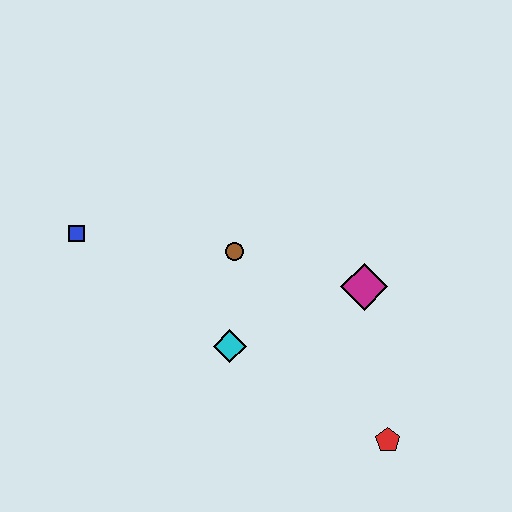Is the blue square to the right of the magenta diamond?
No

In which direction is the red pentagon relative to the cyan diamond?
The red pentagon is to the right of the cyan diamond.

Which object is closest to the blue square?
The brown circle is closest to the blue square.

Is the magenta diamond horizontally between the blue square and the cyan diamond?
No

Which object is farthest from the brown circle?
The red pentagon is farthest from the brown circle.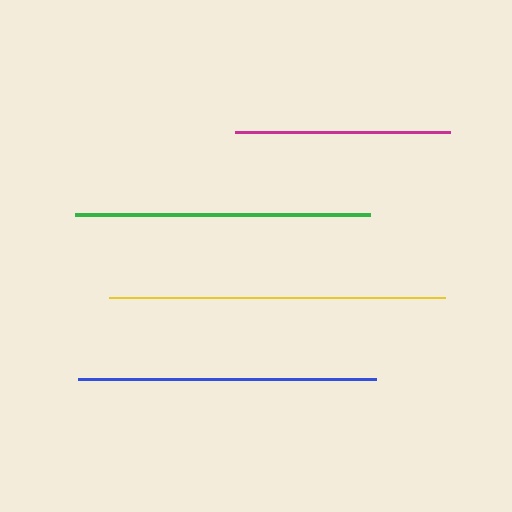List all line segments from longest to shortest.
From longest to shortest: yellow, blue, green, magenta.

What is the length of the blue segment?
The blue segment is approximately 298 pixels long.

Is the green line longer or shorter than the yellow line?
The yellow line is longer than the green line.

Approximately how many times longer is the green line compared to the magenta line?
The green line is approximately 1.4 times the length of the magenta line.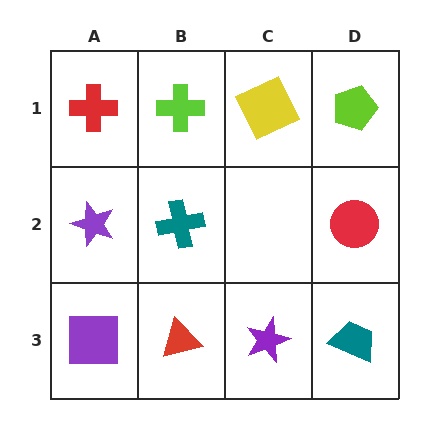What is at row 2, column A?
A purple star.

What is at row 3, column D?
A teal trapezoid.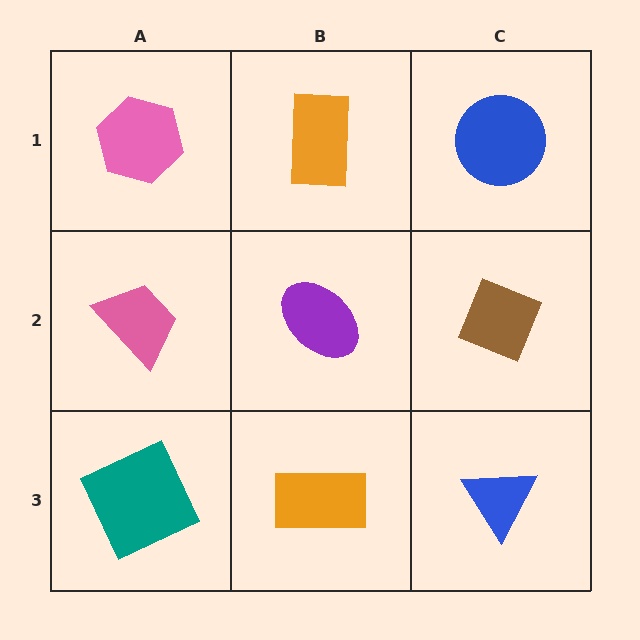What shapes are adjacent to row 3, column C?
A brown diamond (row 2, column C), an orange rectangle (row 3, column B).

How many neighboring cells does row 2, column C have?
3.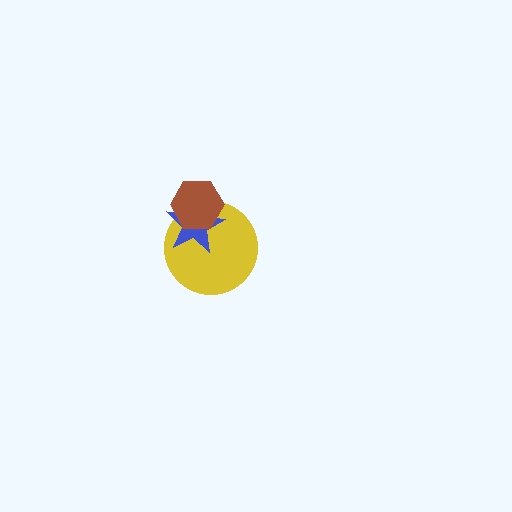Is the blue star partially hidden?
Yes, it is partially covered by another shape.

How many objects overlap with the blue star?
2 objects overlap with the blue star.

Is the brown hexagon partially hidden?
No, no other shape covers it.